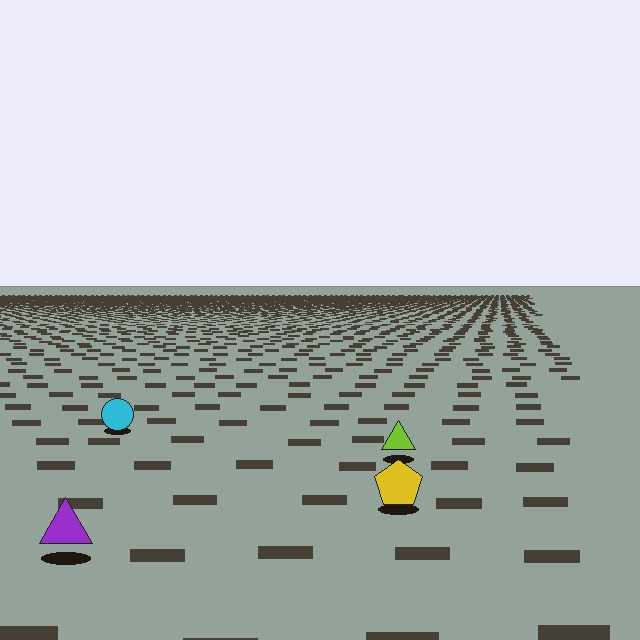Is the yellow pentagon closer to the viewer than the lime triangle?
Yes. The yellow pentagon is closer — you can tell from the texture gradient: the ground texture is coarser near it.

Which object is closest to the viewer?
The purple triangle is closest. The texture marks near it are larger and more spread out.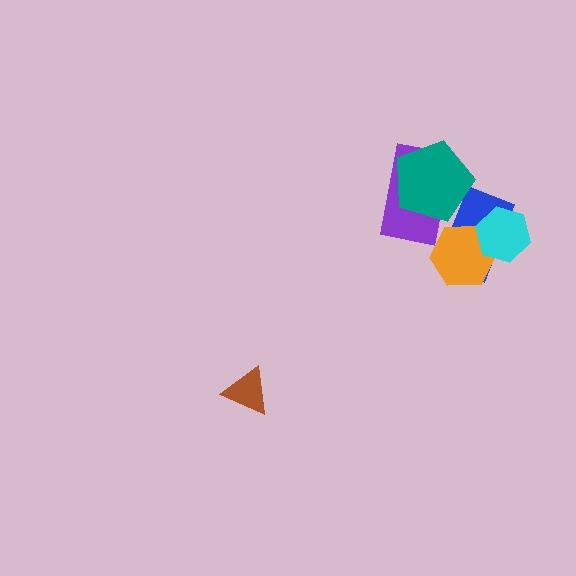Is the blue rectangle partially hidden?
Yes, it is partially covered by another shape.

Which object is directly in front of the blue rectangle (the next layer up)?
The orange hexagon is directly in front of the blue rectangle.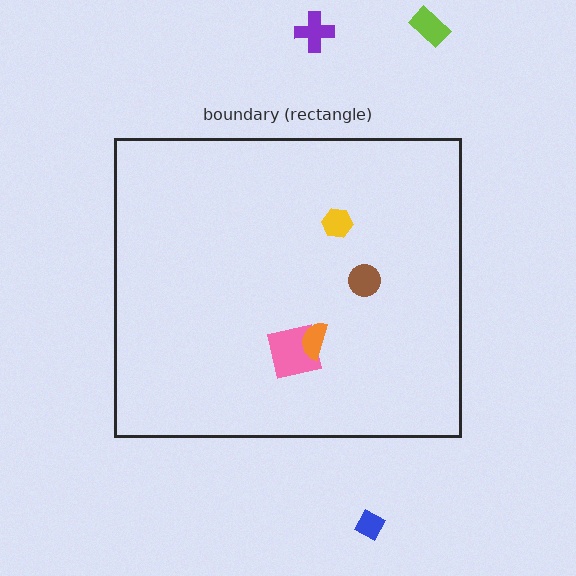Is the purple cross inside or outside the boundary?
Outside.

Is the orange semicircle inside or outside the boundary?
Inside.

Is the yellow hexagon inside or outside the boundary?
Inside.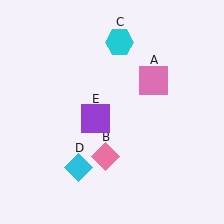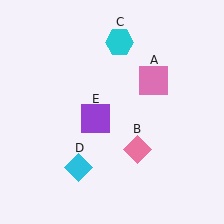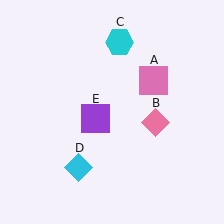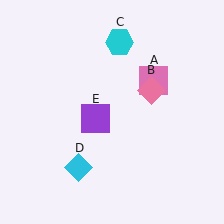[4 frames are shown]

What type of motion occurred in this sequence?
The pink diamond (object B) rotated counterclockwise around the center of the scene.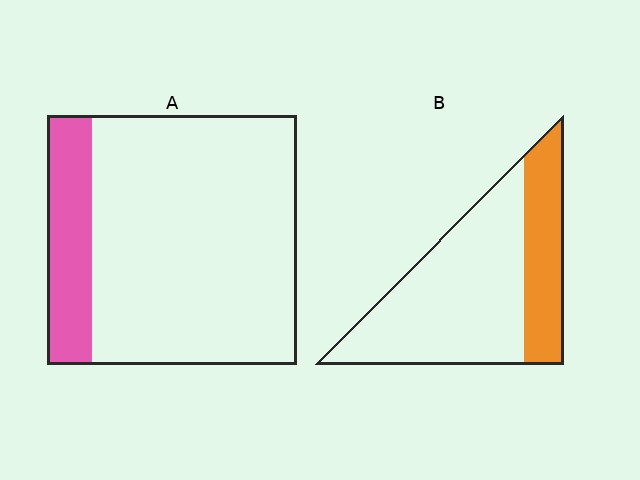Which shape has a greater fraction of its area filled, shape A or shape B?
Shape B.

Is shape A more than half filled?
No.